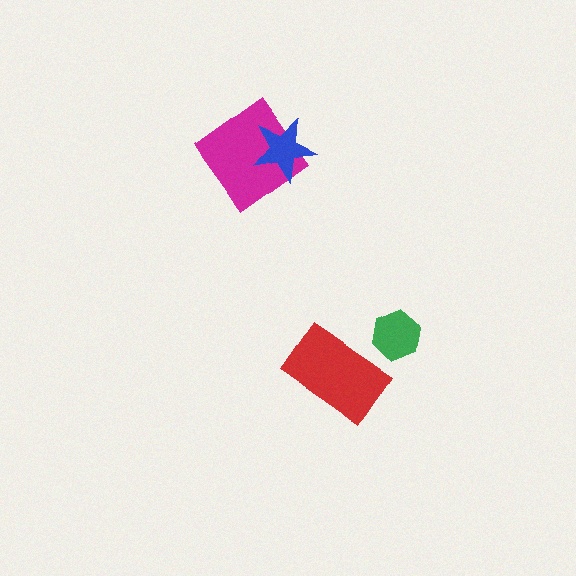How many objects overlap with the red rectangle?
0 objects overlap with the red rectangle.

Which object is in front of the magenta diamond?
The blue star is in front of the magenta diamond.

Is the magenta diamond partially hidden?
Yes, it is partially covered by another shape.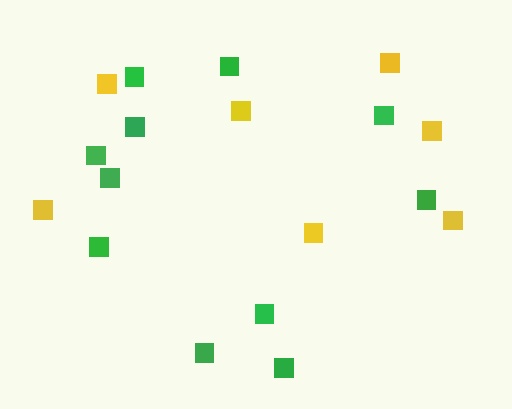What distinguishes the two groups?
There are 2 groups: one group of yellow squares (7) and one group of green squares (11).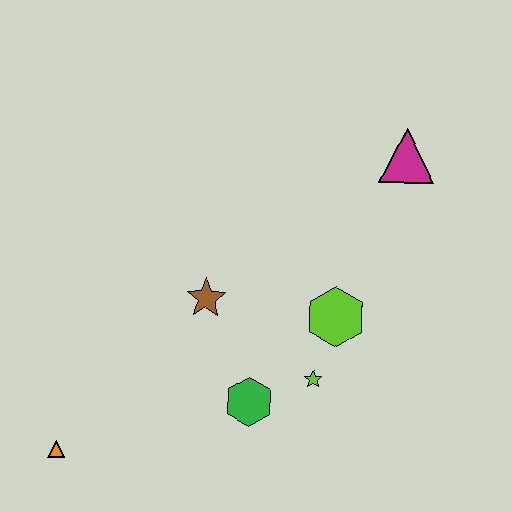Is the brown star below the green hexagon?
No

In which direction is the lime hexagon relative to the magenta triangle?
The lime hexagon is below the magenta triangle.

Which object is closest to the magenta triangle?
The lime hexagon is closest to the magenta triangle.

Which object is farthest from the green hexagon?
The magenta triangle is farthest from the green hexagon.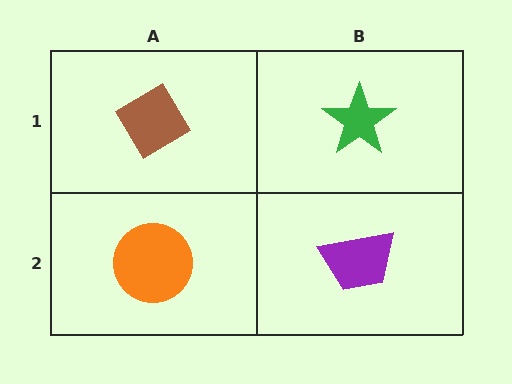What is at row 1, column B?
A green star.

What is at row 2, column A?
An orange circle.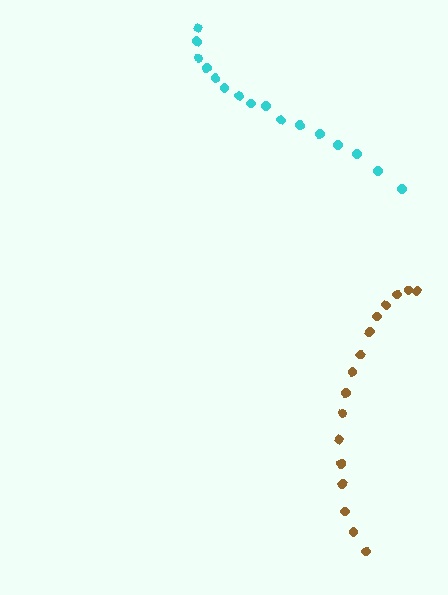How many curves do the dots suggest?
There are 2 distinct paths.